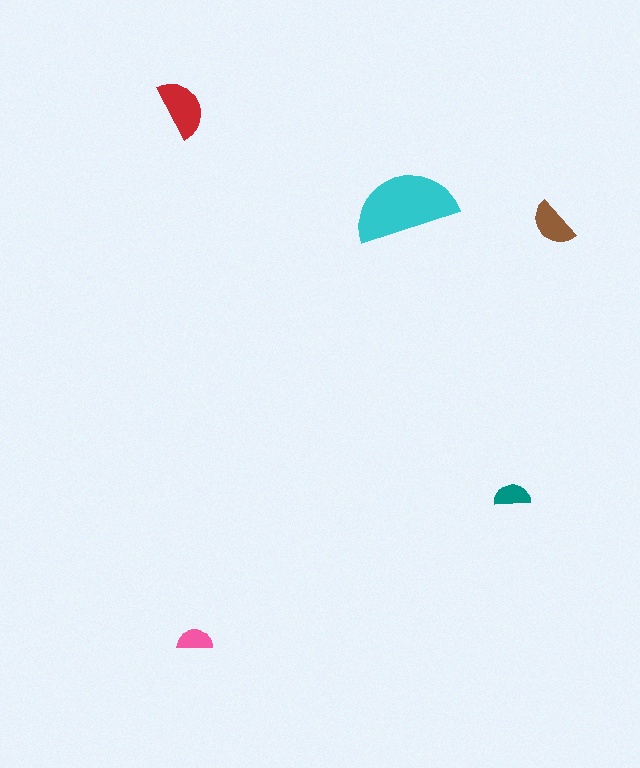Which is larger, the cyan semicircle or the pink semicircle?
The cyan one.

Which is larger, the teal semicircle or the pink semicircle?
The teal one.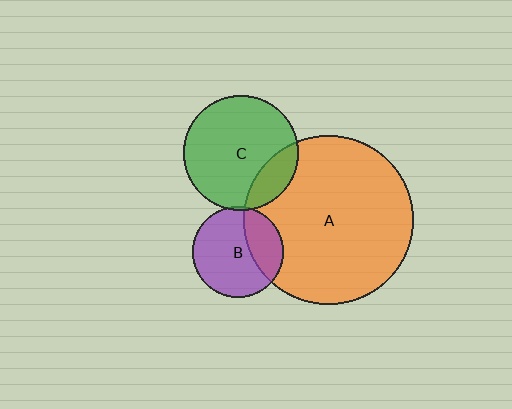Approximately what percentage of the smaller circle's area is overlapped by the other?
Approximately 20%.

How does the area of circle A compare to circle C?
Approximately 2.2 times.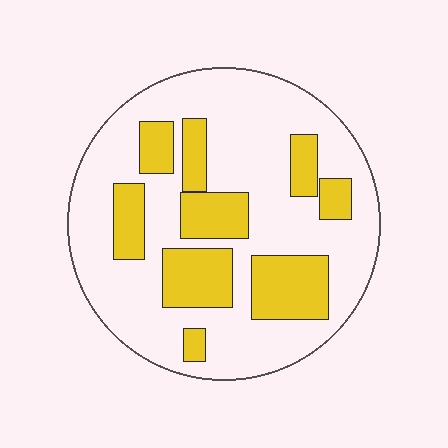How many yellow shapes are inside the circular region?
9.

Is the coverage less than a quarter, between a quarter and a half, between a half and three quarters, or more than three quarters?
Between a quarter and a half.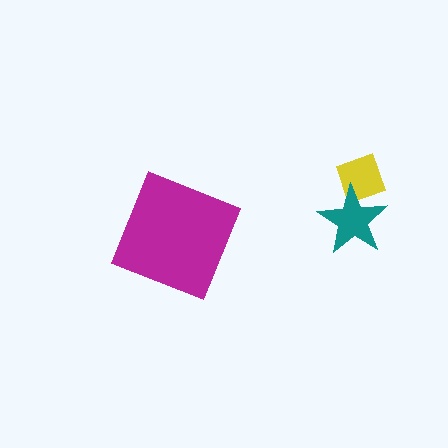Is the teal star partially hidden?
No, no other shape covers it.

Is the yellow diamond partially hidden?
Yes, it is partially covered by another shape.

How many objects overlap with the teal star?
1 object overlaps with the teal star.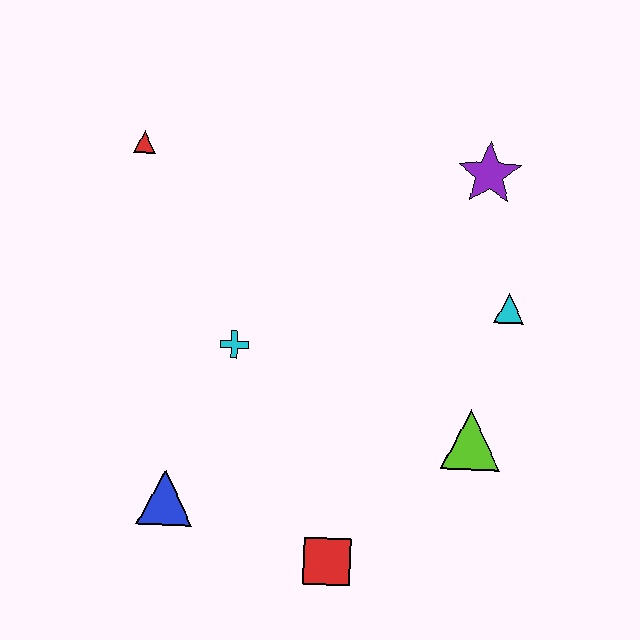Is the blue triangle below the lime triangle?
Yes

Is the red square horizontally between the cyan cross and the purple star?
Yes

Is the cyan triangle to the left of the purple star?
No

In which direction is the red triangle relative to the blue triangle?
The red triangle is above the blue triangle.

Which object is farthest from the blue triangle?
The purple star is farthest from the blue triangle.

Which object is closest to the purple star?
The cyan triangle is closest to the purple star.